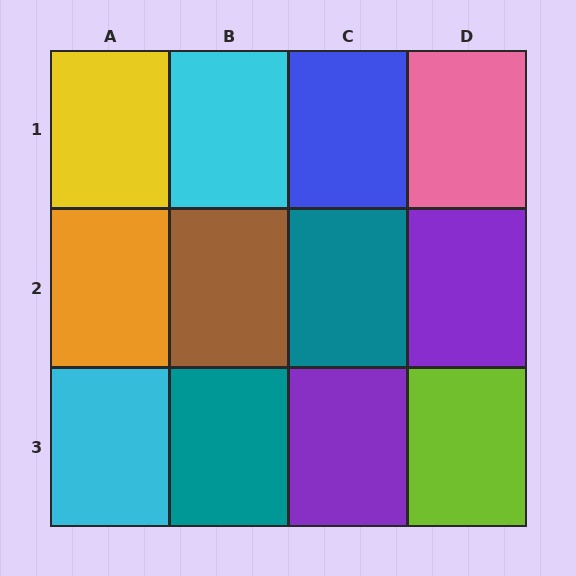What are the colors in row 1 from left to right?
Yellow, cyan, blue, pink.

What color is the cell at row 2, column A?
Orange.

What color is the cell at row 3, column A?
Cyan.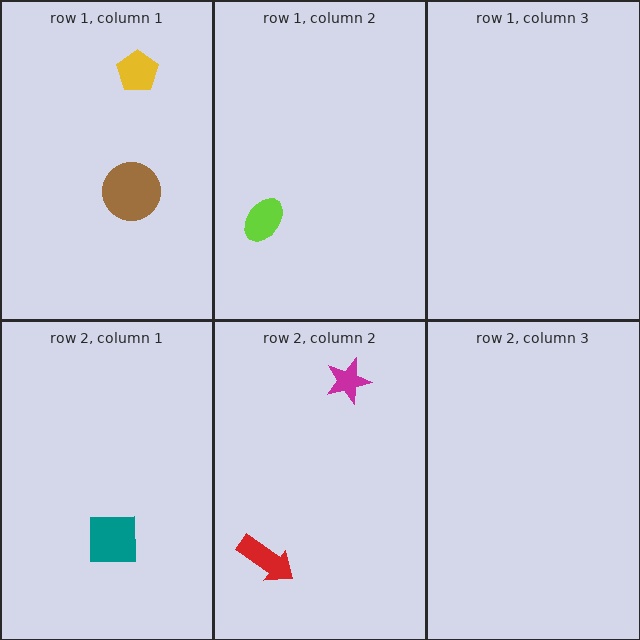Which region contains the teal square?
The row 2, column 1 region.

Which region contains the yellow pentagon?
The row 1, column 1 region.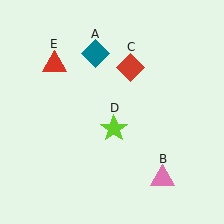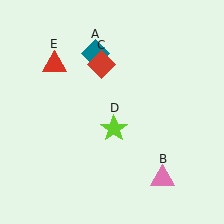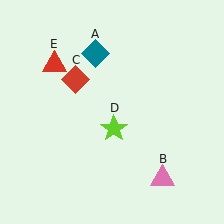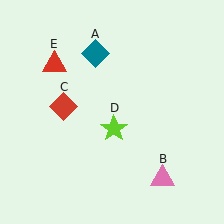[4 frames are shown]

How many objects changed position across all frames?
1 object changed position: red diamond (object C).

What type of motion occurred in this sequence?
The red diamond (object C) rotated counterclockwise around the center of the scene.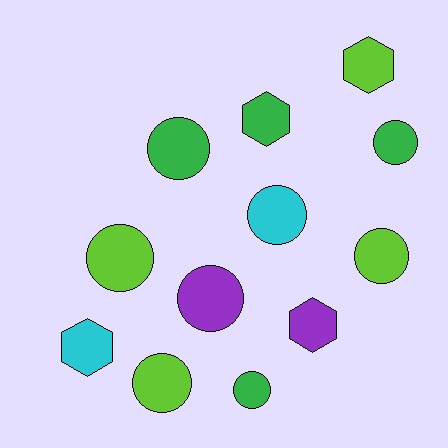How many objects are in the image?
There are 12 objects.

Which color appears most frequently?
Lime, with 4 objects.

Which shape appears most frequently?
Circle, with 8 objects.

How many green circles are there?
There are 3 green circles.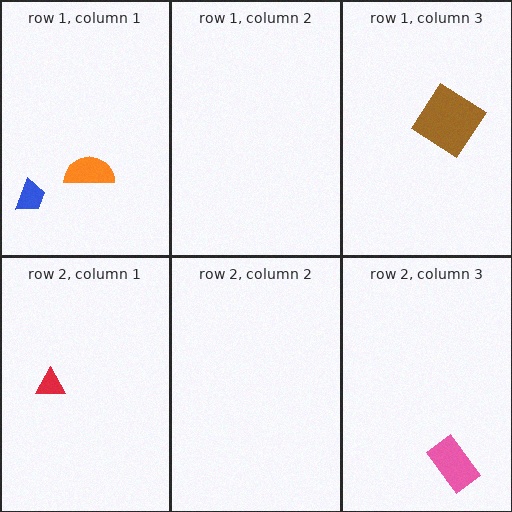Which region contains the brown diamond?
The row 1, column 3 region.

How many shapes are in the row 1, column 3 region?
1.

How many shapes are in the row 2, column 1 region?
1.